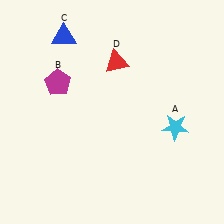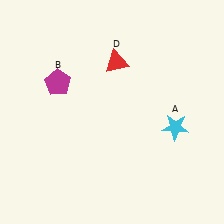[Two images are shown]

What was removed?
The blue triangle (C) was removed in Image 2.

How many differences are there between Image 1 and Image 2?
There is 1 difference between the two images.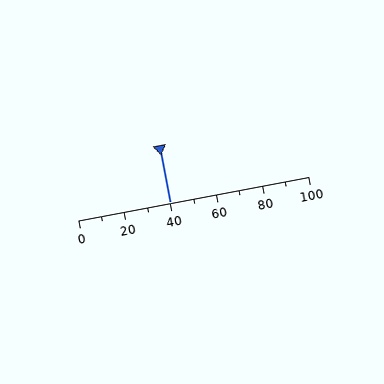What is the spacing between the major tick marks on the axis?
The major ticks are spaced 20 apart.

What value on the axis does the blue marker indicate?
The marker indicates approximately 40.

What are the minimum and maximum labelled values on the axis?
The axis runs from 0 to 100.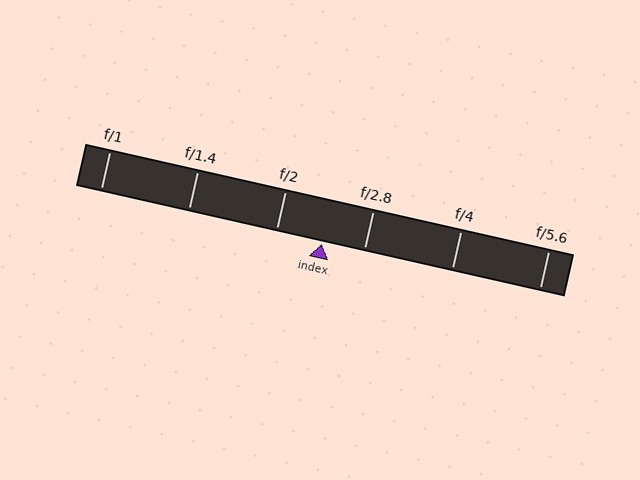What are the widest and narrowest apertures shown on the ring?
The widest aperture shown is f/1 and the narrowest is f/5.6.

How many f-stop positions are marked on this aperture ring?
There are 6 f-stop positions marked.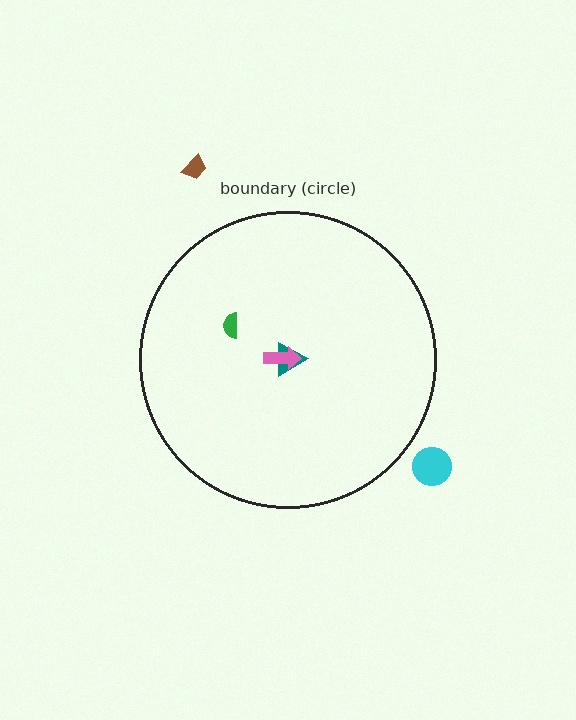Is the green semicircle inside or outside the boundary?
Inside.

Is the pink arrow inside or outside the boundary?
Inside.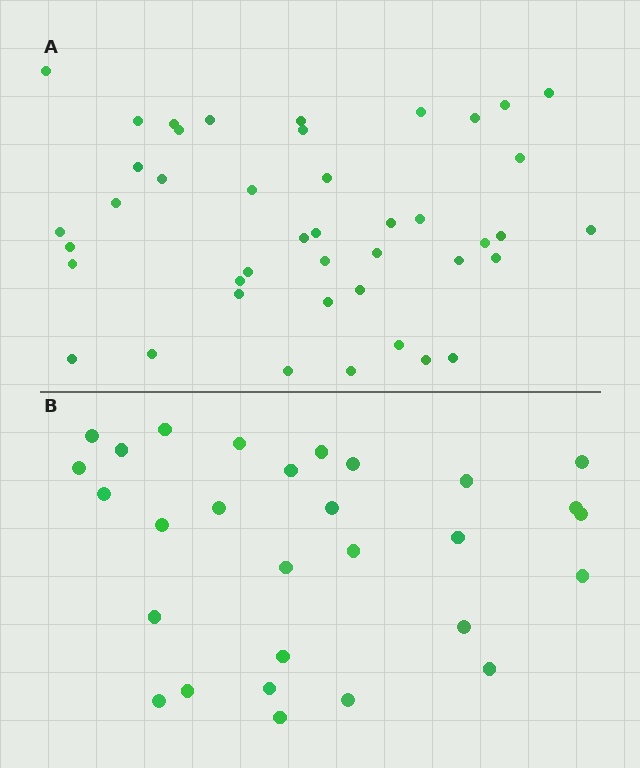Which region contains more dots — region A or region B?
Region A (the top region) has more dots.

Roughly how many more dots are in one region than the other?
Region A has approximately 15 more dots than region B.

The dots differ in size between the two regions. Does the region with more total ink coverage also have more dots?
No. Region B has more total ink coverage because its dots are larger, but region A actually contains more individual dots. Total area can be misleading — the number of items is what matters here.